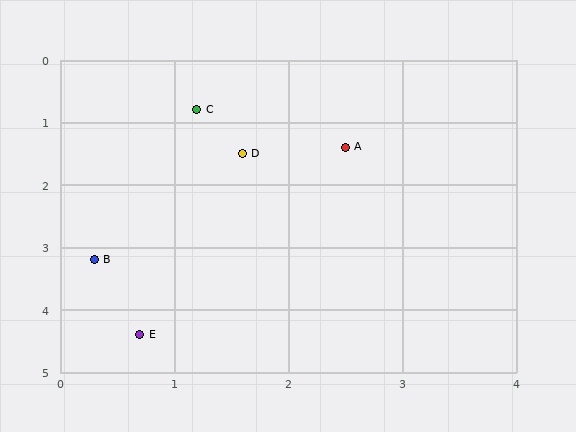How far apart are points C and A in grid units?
Points C and A are about 1.4 grid units apart.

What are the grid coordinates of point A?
Point A is at approximately (2.5, 1.4).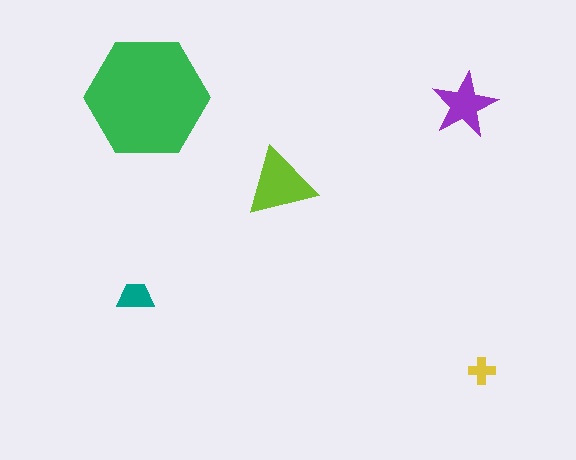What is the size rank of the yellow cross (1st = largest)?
5th.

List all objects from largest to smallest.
The green hexagon, the lime triangle, the purple star, the teal trapezoid, the yellow cross.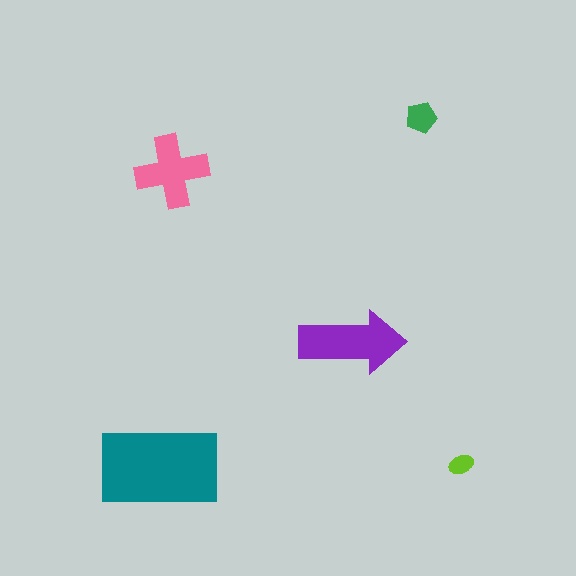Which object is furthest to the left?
The teal rectangle is leftmost.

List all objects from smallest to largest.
The lime ellipse, the green pentagon, the pink cross, the purple arrow, the teal rectangle.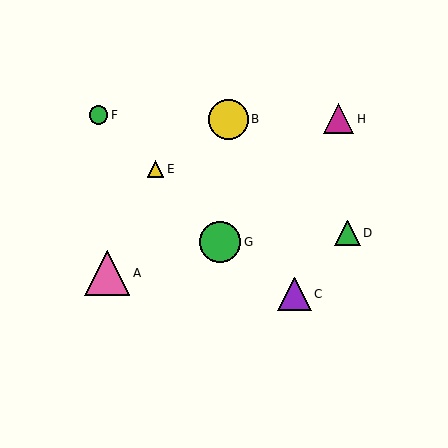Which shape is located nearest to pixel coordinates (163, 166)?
The yellow triangle (labeled E) at (156, 169) is nearest to that location.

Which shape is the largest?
The pink triangle (labeled A) is the largest.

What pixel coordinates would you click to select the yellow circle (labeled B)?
Click at (229, 119) to select the yellow circle B.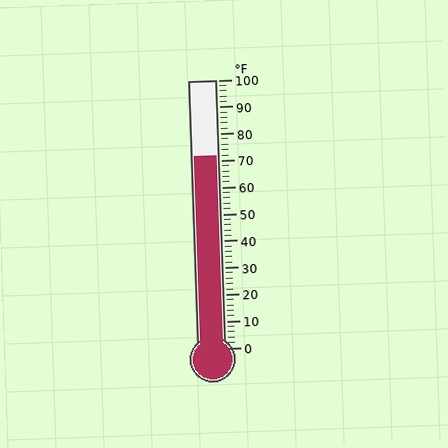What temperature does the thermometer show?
The thermometer shows approximately 72°F.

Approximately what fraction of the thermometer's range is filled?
The thermometer is filled to approximately 70% of its range.